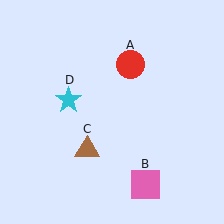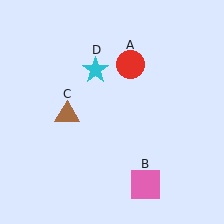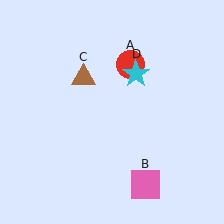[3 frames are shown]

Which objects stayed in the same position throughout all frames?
Red circle (object A) and pink square (object B) remained stationary.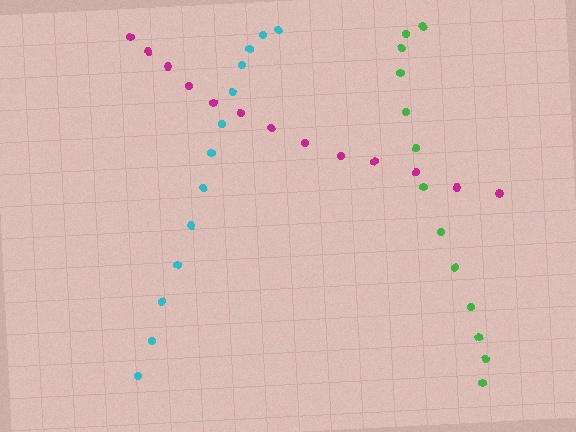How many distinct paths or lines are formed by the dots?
There are 3 distinct paths.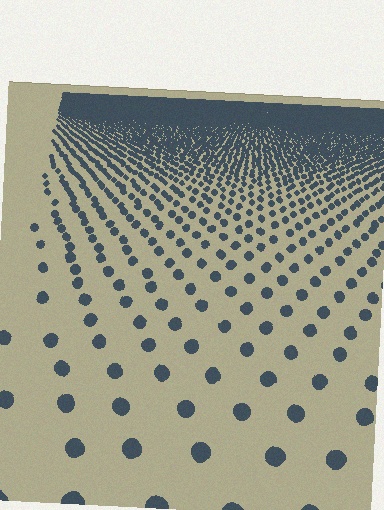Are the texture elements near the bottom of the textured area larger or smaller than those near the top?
Larger. Near the bottom, elements are closer to the viewer and appear at a bigger on-screen size.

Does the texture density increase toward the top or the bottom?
Density increases toward the top.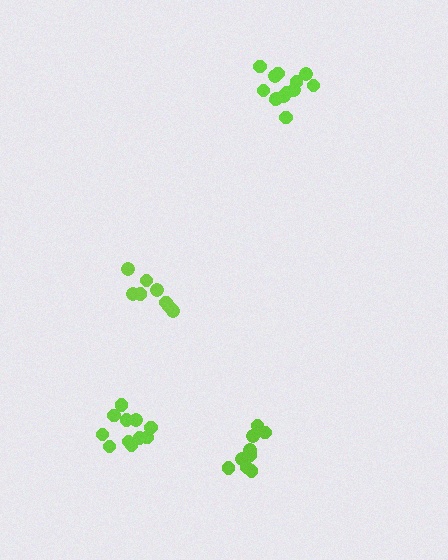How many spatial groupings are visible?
There are 4 spatial groupings.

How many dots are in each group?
Group 1: 13 dots, Group 2: 8 dots, Group 3: 9 dots, Group 4: 11 dots (41 total).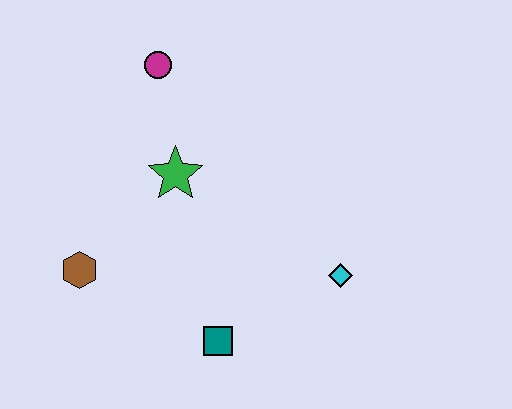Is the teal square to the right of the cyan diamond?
No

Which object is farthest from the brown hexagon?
The cyan diamond is farthest from the brown hexagon.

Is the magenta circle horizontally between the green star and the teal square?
No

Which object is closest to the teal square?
The cyan diamond is closest to the teal square.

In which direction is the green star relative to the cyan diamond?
The green star is to the left of the cyan diamond.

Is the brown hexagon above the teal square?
Yes